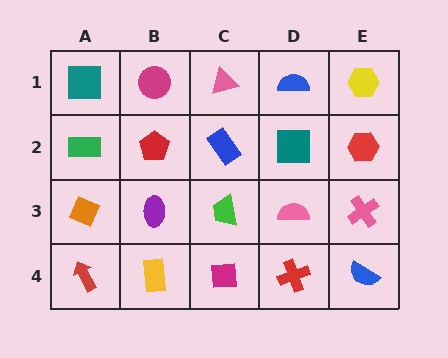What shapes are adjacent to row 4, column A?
An orange diamond (row 3, column A), a yellow rectangle (row 4, column B).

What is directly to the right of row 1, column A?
A magenta circle.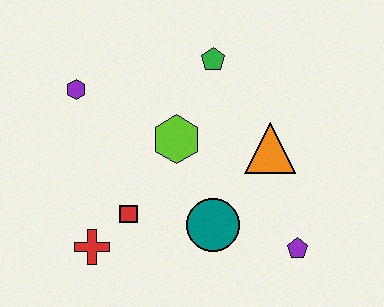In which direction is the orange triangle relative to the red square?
The orange triangle is to the right of the red square.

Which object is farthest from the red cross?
The green pentagon is farthest from the red cross.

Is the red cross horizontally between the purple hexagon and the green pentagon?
Yes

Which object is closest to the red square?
The red cross is closest to the red square.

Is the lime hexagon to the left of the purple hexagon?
No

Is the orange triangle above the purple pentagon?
Yes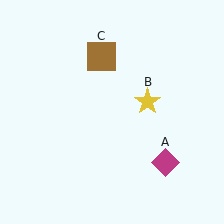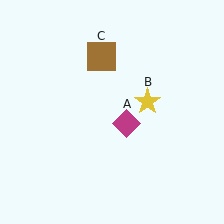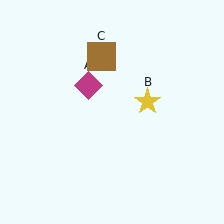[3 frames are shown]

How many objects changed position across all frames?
1 object changed position: magenta diamond (object A).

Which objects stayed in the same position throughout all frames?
Yellow star (object B) and brown square (object C) remained stationary.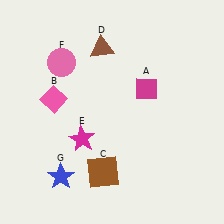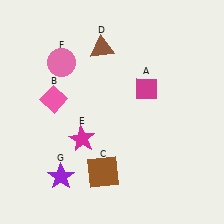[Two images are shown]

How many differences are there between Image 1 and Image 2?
There is 1 difference between the two images.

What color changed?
The star (G) changed from blue in Image 1 to purple in Image 2.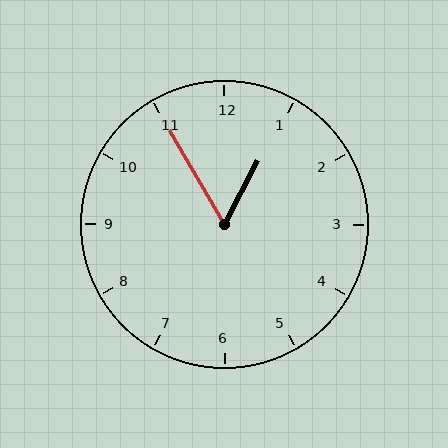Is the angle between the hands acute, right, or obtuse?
It is acute.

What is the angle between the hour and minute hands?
Approximately 58 degrees.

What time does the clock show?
12:55.